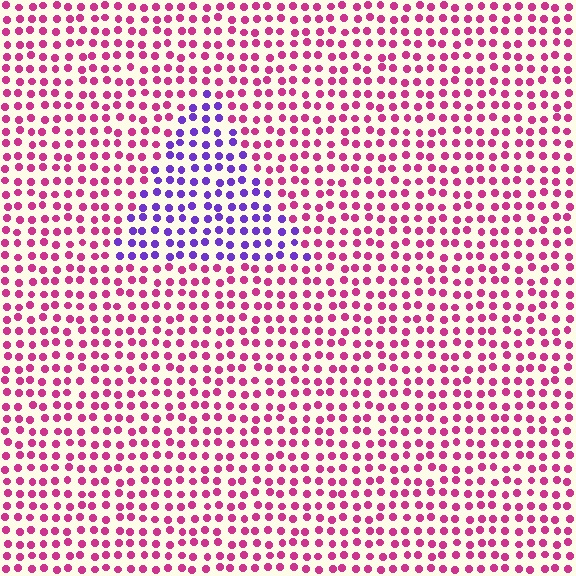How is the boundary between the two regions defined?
The boundary is defined purely by a slight shift in hue (about 61 degrees). Spacing, size, and orientation are identical on both sides.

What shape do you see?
I see a triangle.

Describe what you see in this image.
The image is filled with small magenta elements in a uniform arrangement. A triangle-shaped region is visible where the elements are tinted to a slightly different hue, forming a subtle color boundary.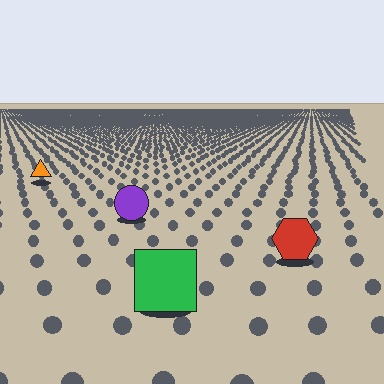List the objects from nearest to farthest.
From nearest to farthest: the green square, the red hexagon, the purple circle, the orange triangle.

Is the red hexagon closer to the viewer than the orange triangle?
Yes. The red hexagon is closer — you can tell from the texture gradient: the ground texture is coarser near it.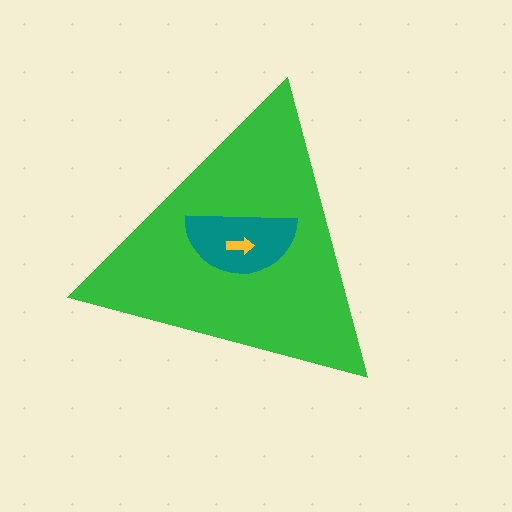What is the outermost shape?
The green triangle.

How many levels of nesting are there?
3.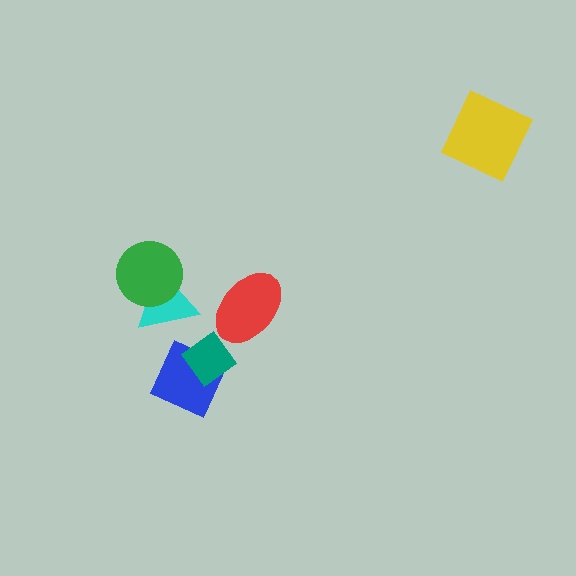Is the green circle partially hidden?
No, no other shape covers it.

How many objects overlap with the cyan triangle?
1 object overlaps with the cyan triangle.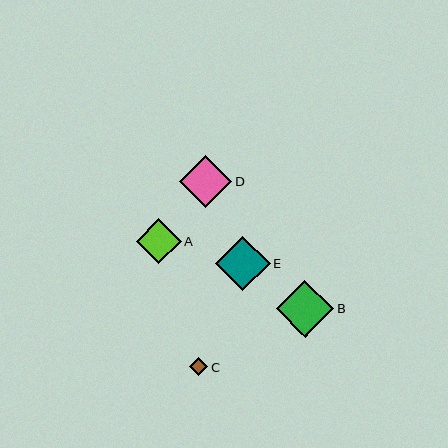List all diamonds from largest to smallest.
From largest to smallest: B, E, D, A, C.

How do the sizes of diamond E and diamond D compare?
Diamond E and diamond D are approximately the same size.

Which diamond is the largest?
Diamond B is the largest with a size of approximately 58 pixels.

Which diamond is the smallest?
Diamond C is the smallest with a size of approximately 18 pixels.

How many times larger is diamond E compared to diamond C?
Diamond E is approximately 3.1 times the size of diamond C.